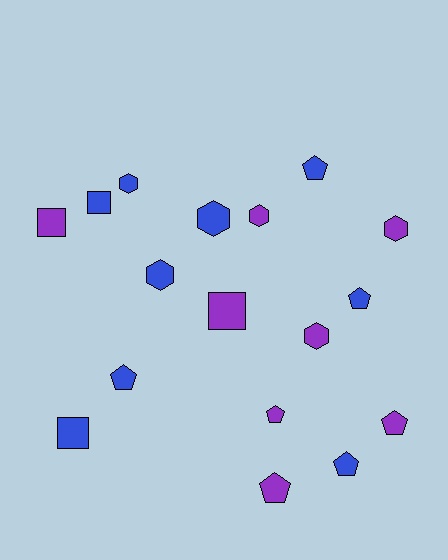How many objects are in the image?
There are 17 objects.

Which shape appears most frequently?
Pentagon, with 7 objects.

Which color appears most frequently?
Blue, with 9 objects.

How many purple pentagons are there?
There are 3 purple pentagons.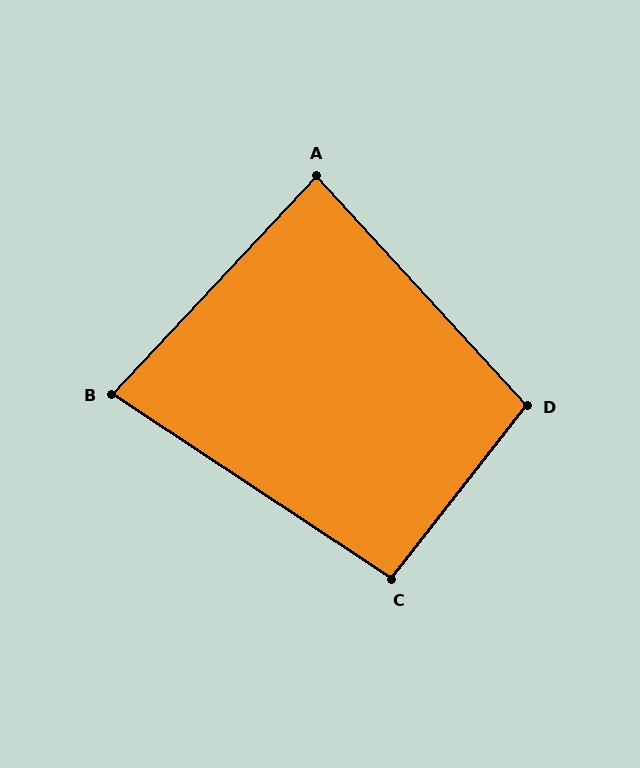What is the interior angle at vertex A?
Approximately 86 degrees (approximately right).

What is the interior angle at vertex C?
Approximately 94 degrees (approximately right).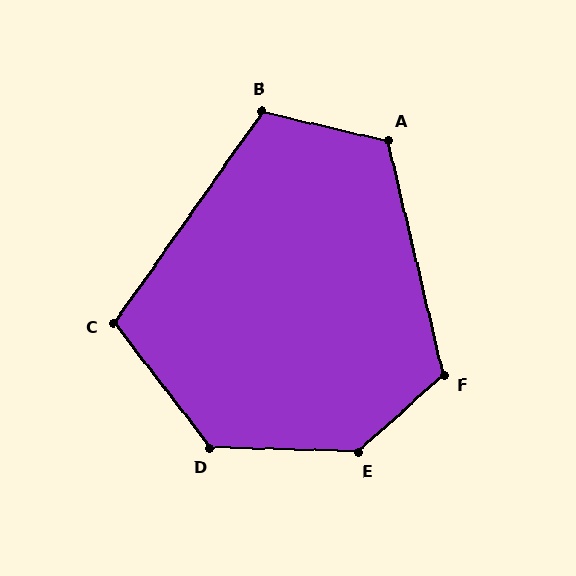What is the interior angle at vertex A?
Approximately 116 degrees (obtuse).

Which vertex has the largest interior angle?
E, at approximately 137 degrees.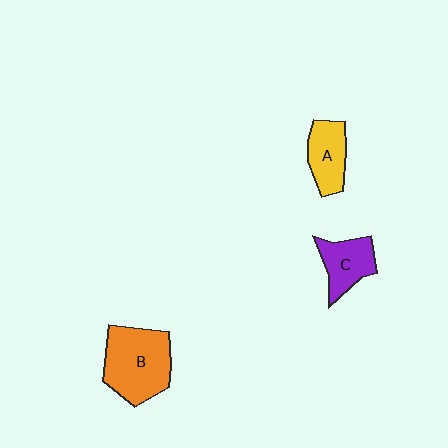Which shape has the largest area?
Shape B (orange).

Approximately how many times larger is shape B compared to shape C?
Approximately 1.7 times.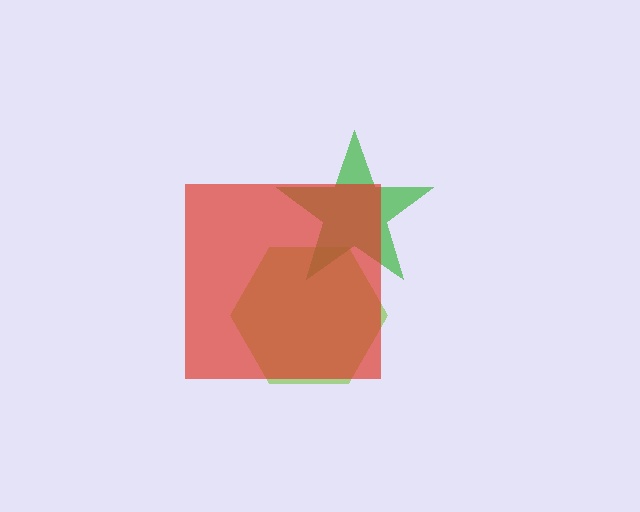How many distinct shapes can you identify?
There are 3 distinct shapes: a lime hexagon, a green star, a red square.